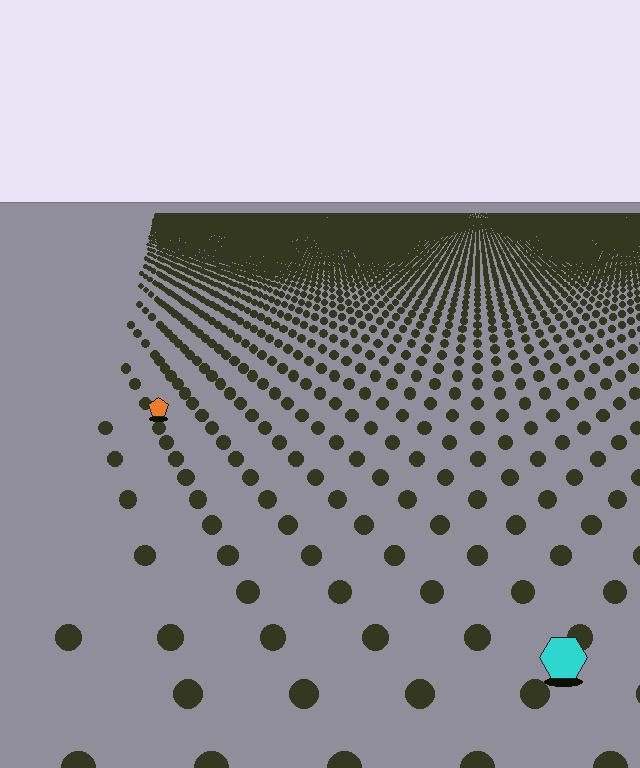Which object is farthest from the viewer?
The orange pentagon is farthest from the viewer. It appears smaller and the ground texture around it is denser.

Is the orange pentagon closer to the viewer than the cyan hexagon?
No. The cyan hexagon is closer — you can tell from the texture gradient: the ground texture is coarser near it.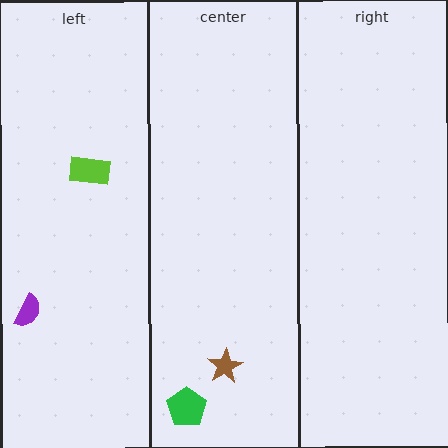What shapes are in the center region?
The brown star, the green pentagon.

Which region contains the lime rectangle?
The left region.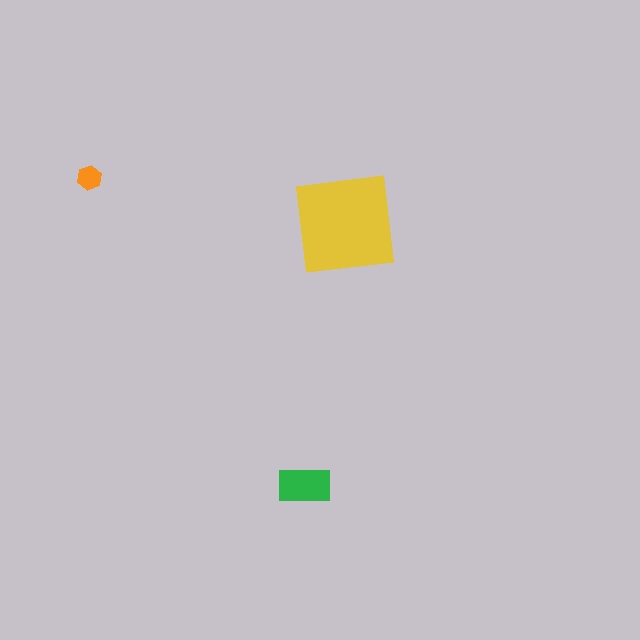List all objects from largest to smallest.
The yellow square, the green rectangle, the orange hexagon.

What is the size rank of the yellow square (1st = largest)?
1st.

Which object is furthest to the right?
The yellow square is rightmost.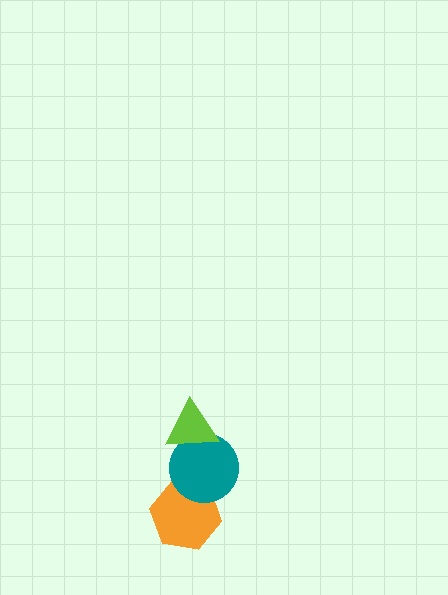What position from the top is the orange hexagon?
The orange hexagon is 3rd from the top.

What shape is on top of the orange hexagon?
The teal circle is on top of the orange hexagon.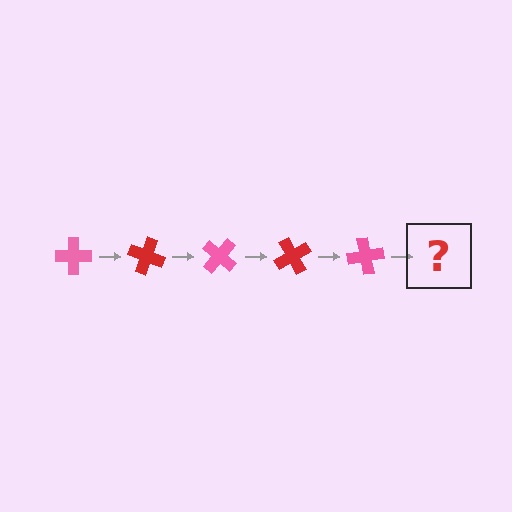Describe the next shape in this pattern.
It should be a red cross, rotated 100 degrees from the start.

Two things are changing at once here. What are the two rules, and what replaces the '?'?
The two rules are that it rotates 20 degrees each step and the color cycles through pink and red. The '?' should be a red cross, rotated 100 degrees from the start.